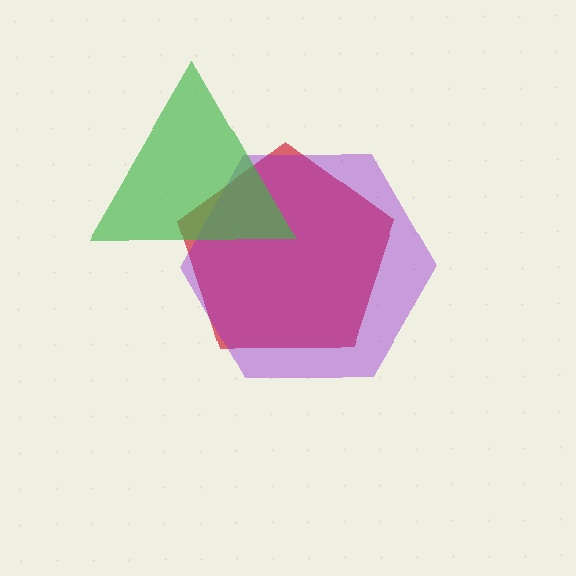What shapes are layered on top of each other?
The layered shapes are: a red pentagon, a purple hexagon, a green triangle.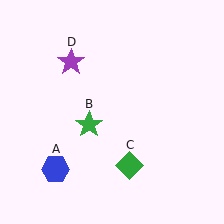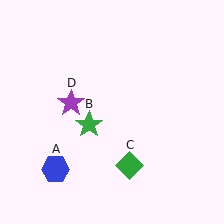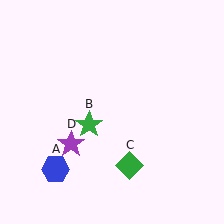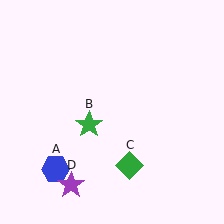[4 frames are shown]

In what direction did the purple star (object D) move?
The purple star (object D) moved down.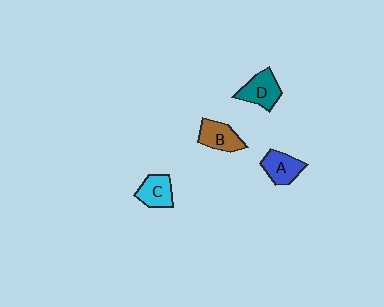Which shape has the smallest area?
Shape C (cyan).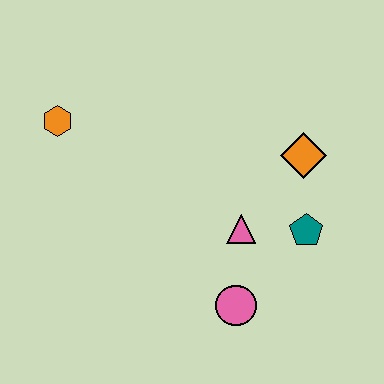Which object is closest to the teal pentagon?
The pink triangle is closest to the teal pentagon.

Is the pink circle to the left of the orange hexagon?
No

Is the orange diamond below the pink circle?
No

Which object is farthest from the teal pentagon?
The orange hexagon is farthest from the teal pentagon.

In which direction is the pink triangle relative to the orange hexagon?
The pink triangle is to the right of the orange hexagon.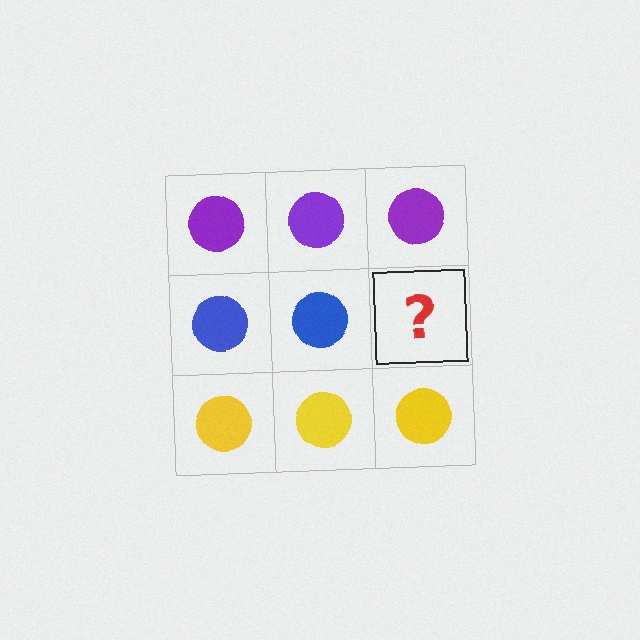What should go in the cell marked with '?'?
The missing cell should contain a blue circle.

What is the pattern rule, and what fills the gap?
The rule is that each row has a consistent color. The gap should be filled with a blue circle.